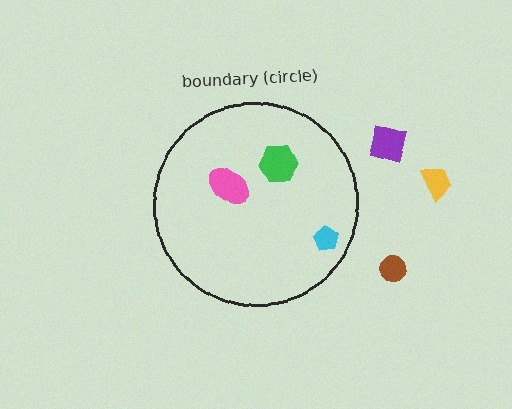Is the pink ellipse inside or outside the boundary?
Inside.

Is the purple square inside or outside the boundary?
Outside.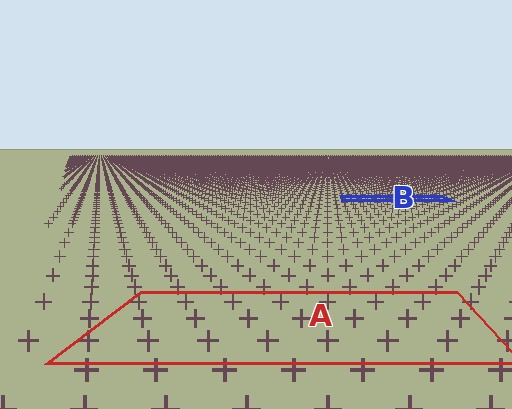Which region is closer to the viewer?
Region A is closer. The texture elements there are larger and more spread out.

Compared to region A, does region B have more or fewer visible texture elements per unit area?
Region B has more texture elements per unit area — they are packed more densely because it is farther away.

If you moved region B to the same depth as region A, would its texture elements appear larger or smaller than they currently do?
They would appear larger. At a closer depth, the same texture elements are projected at a bigger on-screen size.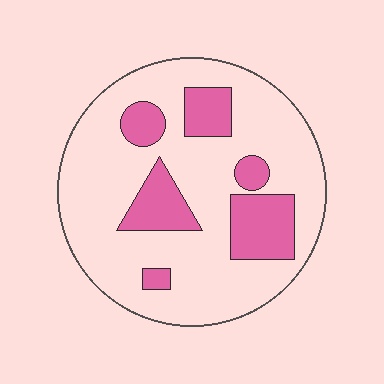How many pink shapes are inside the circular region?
6.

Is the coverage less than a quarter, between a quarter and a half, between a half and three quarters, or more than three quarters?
Less than a quarter.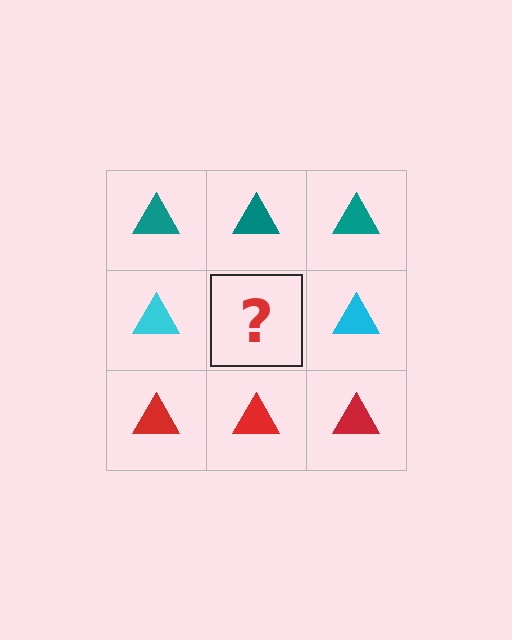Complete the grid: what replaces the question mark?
The question mark should be replaced with a cyan triangle.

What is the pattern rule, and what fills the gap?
The rule is that each row has a consistent color. The gap should be filled with a cyan triangle.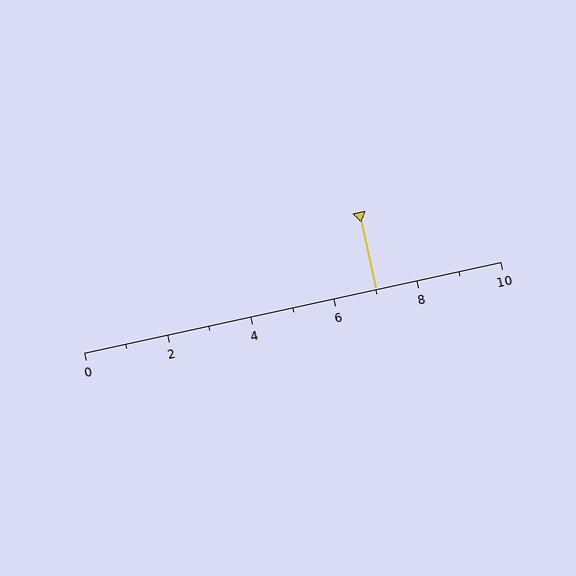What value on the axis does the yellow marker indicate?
The marker indicates approximately 7.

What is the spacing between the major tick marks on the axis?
The major ticks are spaced 2 apart.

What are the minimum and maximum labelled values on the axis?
The axis runs from 0 to 10.